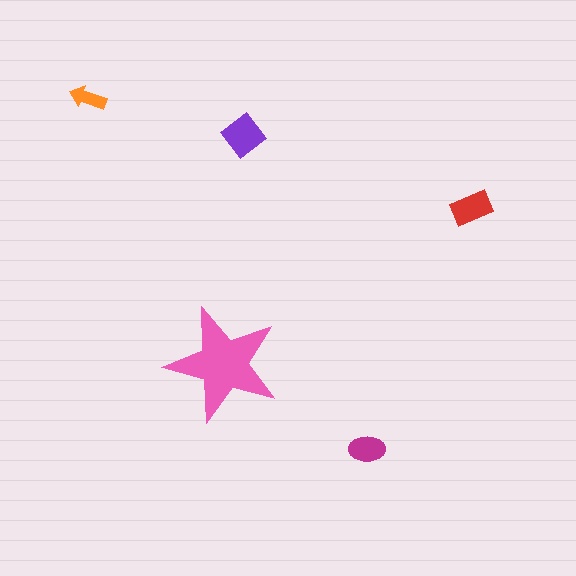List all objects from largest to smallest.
The pink star, the purple diamond, the red rectangle, the magenta ellipse, the orange arrow.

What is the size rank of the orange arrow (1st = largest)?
5th.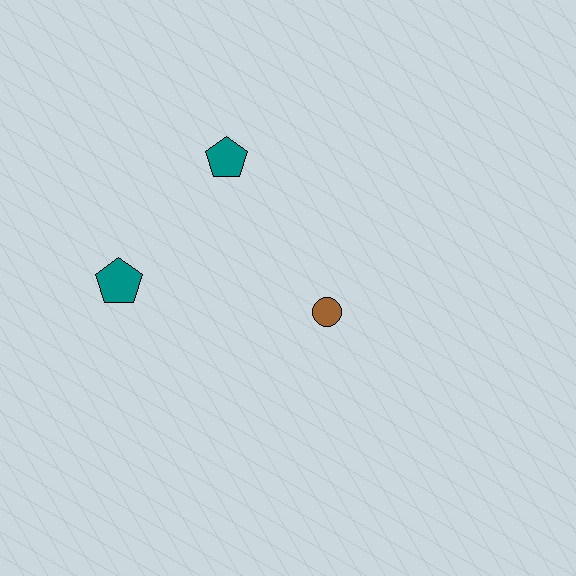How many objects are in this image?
There are 3 objects.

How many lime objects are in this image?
There are no lime objects.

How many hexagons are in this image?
There are no hexagons.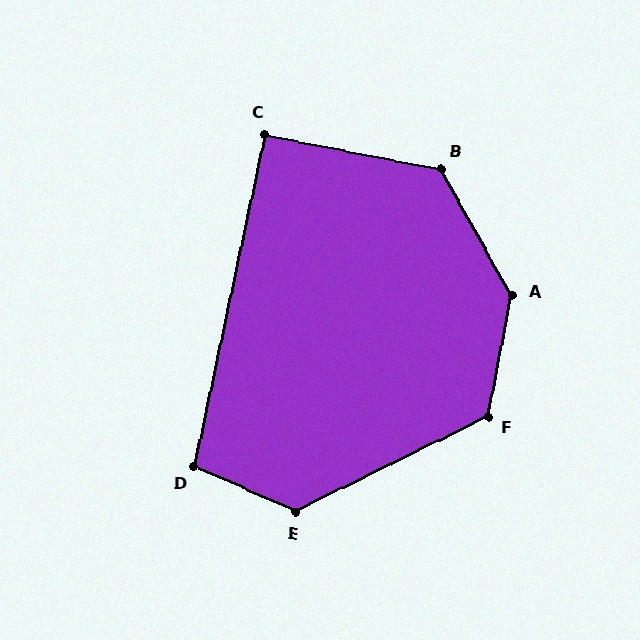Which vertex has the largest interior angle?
A, at approximately 140 degrees.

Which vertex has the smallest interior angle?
C, at approximately 91 degrees.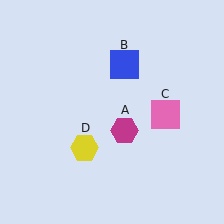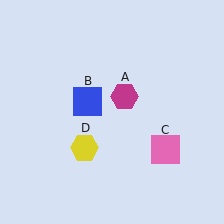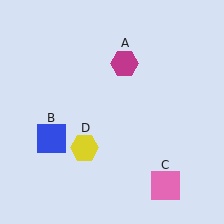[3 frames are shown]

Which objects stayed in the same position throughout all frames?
Yellow hexagon (object D) remained stationary.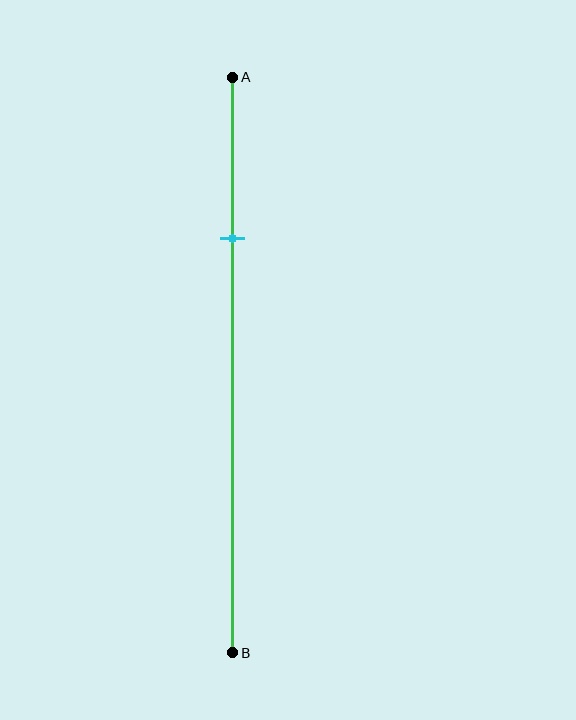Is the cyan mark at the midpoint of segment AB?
No, the mark is at about 30% from A, not at the 50% midpoint.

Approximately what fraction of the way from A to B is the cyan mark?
The cyan mark is approximately 30% of the way from A to B.